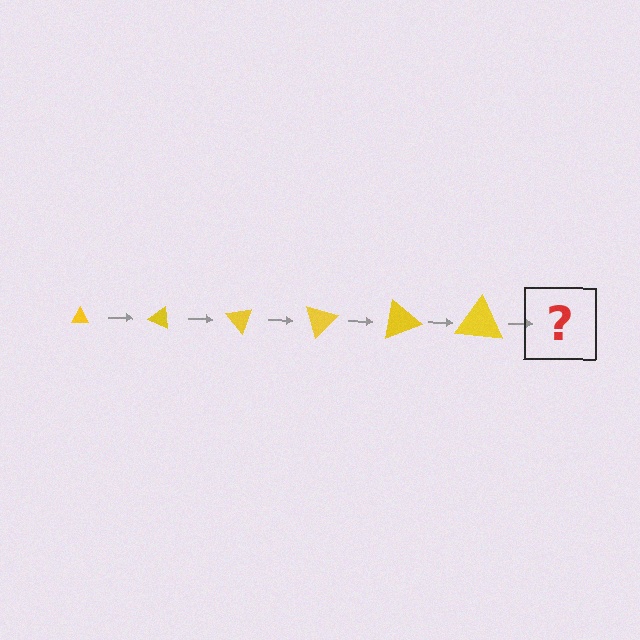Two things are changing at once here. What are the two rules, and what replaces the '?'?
The two rules are that the triangle grows larger each step and it rotates 25 degrees each step. The '?' should be a triangle, larger than the previous one and rotated 150 degrees from the start.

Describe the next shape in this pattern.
It should be a triangle, larger than the previous one and rotated 150 degrees from the start.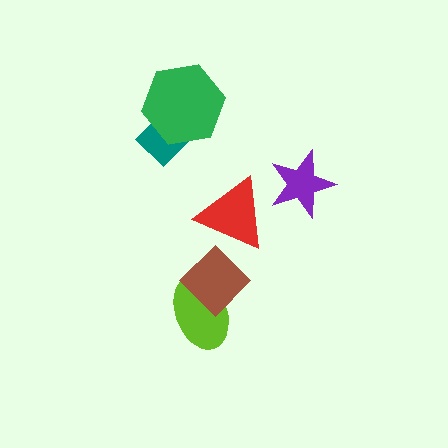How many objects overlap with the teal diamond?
1 object overlaps with the teal diamond.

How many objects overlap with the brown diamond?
2 objects overlap with the brown diamond.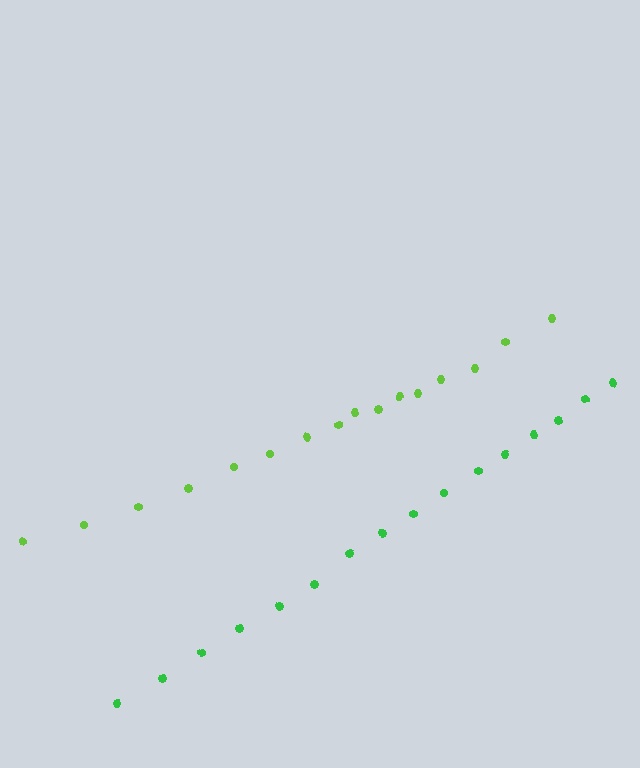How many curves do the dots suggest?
There are 2 distinct paths.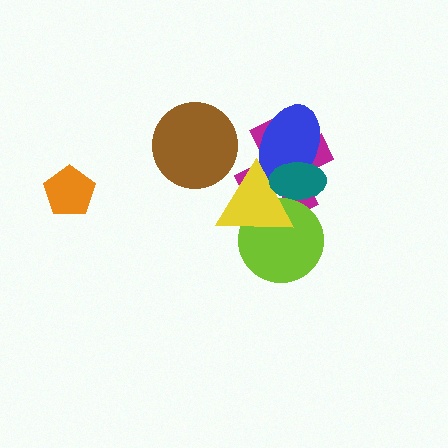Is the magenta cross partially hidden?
Yes, it is partially covered by another shape.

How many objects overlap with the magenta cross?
4 objects overlap with the magenta cross.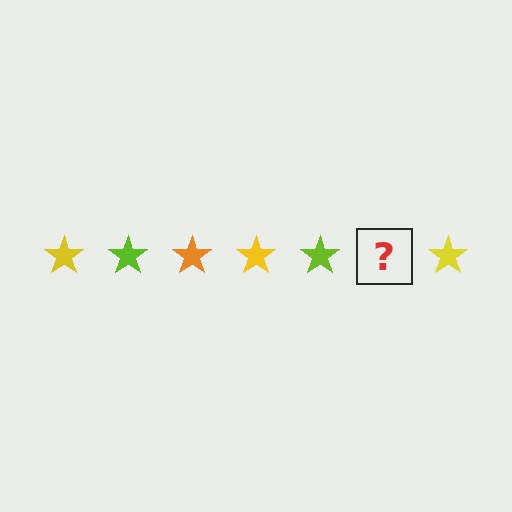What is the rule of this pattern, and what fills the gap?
The rule is that the pattern cycles through yellow, lime, orange stars. The gap should be filled with an orange star.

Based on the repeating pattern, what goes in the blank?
The blank should be an orange star.